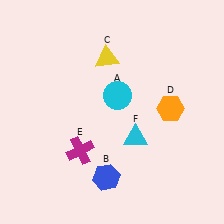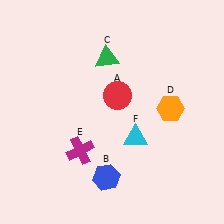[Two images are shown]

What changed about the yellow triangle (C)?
In Image 1, C is yellow. In Image 2, it changed to green.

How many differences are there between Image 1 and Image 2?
There are 2 differences between the two images.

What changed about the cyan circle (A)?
In Image 1, A is cyan. In Image 2, it changed to red.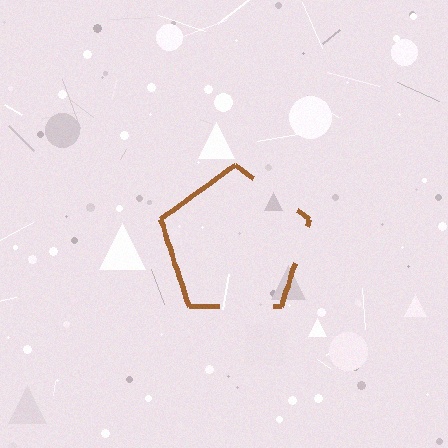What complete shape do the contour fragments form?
The contour fragments form a pentagon.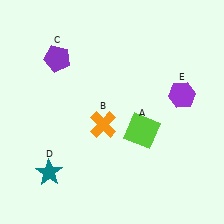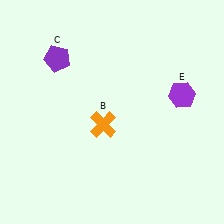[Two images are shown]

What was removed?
The teal star (D), the lime square (A) were removed in Image 2.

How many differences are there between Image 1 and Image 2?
There are 2 differences between the two images.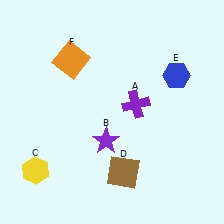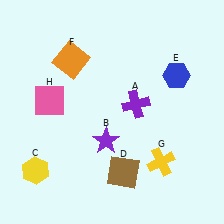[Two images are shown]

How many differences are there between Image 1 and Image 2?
There are 2 differences between the two images.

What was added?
A yellow cross (G), a pink square (H) were added in Image 2.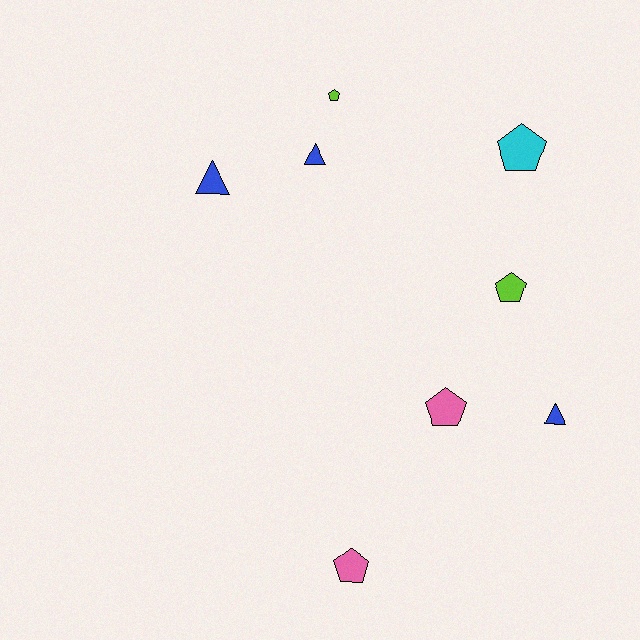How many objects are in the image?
There are 8 objects.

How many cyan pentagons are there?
There is 1 cyan pentagon.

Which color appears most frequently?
Blue, with 3 objects.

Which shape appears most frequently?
Pentagon, with 5 objects.